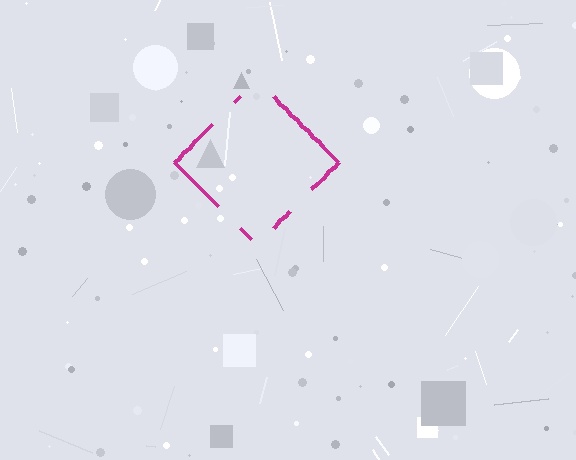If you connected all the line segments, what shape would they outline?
They would outline a diamond.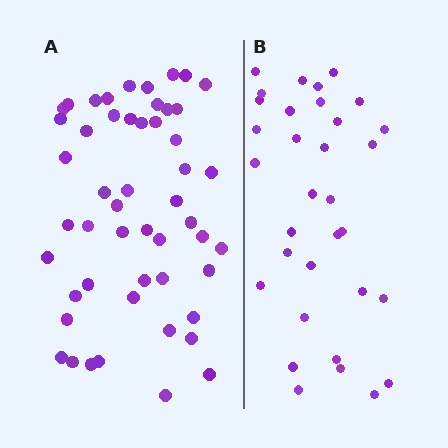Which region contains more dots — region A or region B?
Region A (the left region) has more dots.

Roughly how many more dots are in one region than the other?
Region A has approximately 20 more dots than region B.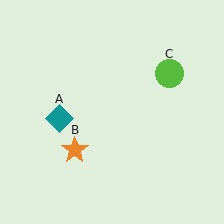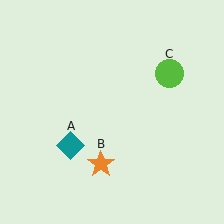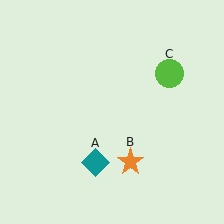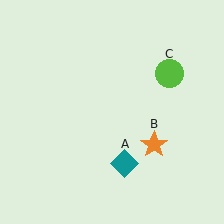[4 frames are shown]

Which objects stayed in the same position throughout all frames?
Lime circle (object C) remained stationary.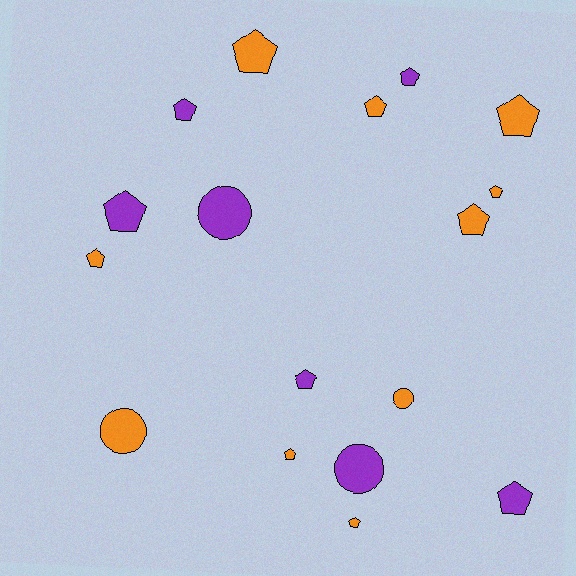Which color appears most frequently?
Orange, with 10 objects.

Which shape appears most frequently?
Pentagon, with 13 objects.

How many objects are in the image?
There are 17 objects.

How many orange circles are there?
There are 2 orange circles.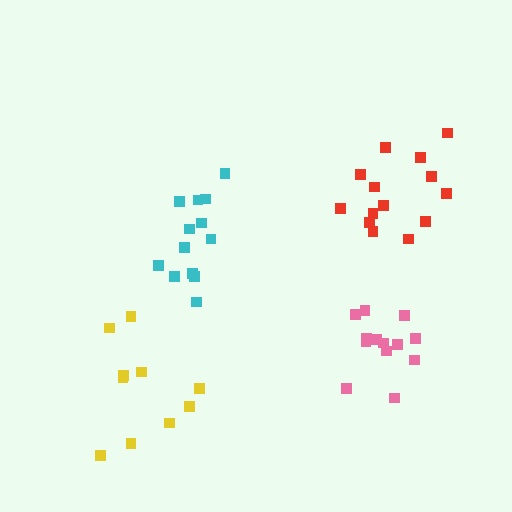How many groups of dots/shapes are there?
There are 4 groups.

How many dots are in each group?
Group 1: 13 dots, Group 2: 10 dots, Group 3: 14 dots, Group 4: 13 dots (50 total).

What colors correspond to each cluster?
The clusters are colored: cyan, yellow, red, pink.